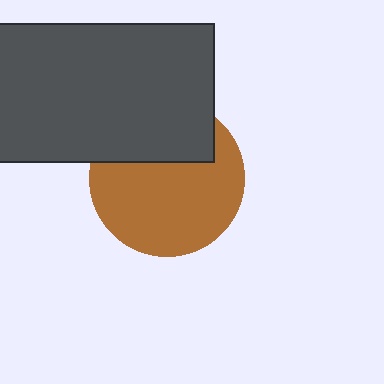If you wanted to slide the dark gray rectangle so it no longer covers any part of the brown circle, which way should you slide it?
Slide it up — that is the most direct way to separate the two shapes.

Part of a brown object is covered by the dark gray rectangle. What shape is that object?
It is a circle.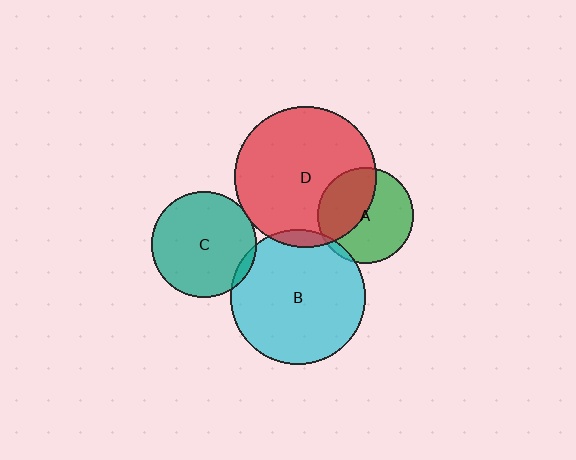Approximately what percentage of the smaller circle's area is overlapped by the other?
Approximately 5%.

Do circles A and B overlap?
Yes.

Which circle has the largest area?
Circle D (red).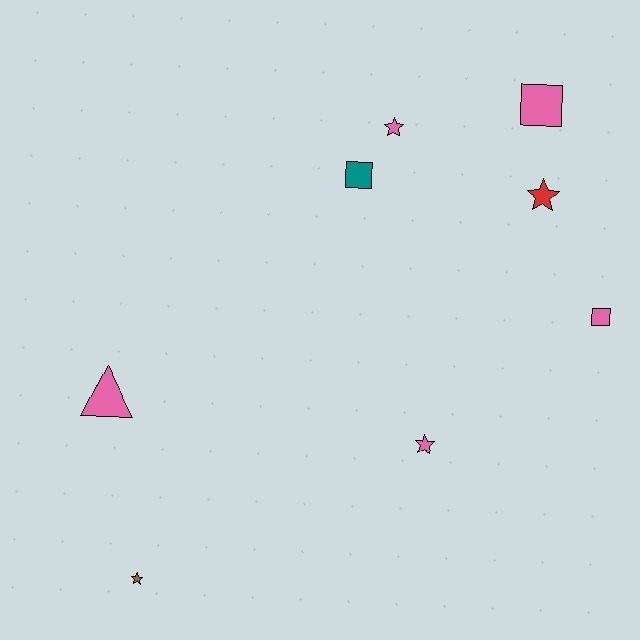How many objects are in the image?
There are 8 objects.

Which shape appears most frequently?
Star, with 4 objects.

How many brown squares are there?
There are no brown squares.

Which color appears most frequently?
Pink, with 5 objects.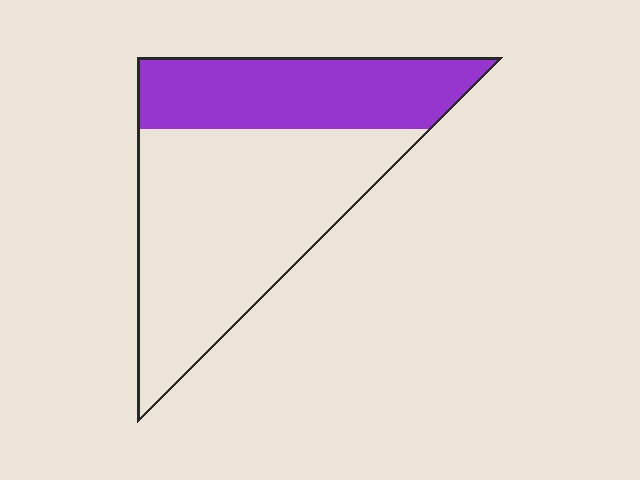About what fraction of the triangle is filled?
About three eighths (3/8).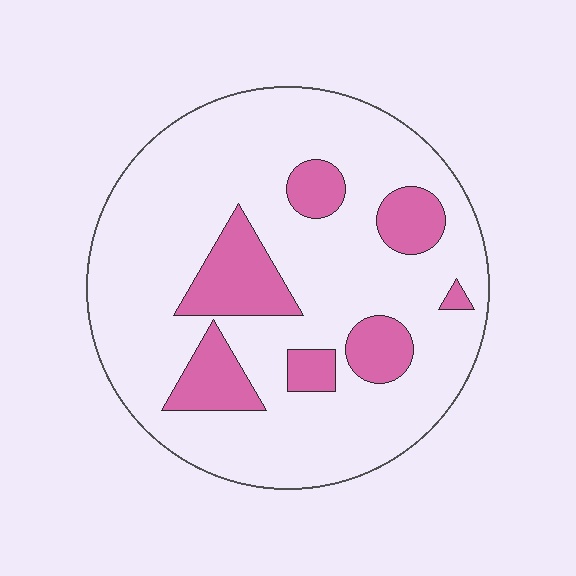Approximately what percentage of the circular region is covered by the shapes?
Approximately 20%.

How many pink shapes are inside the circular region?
7.